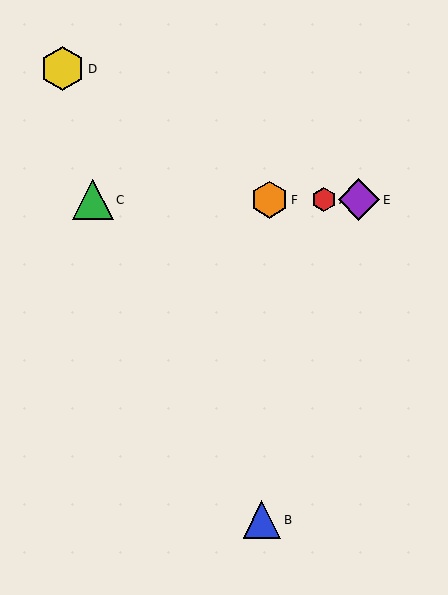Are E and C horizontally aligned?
Yes, both are at y≈200.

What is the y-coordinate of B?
Object B is at y≈520.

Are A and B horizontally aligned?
No, A is at y≈200 and B is at y≈520.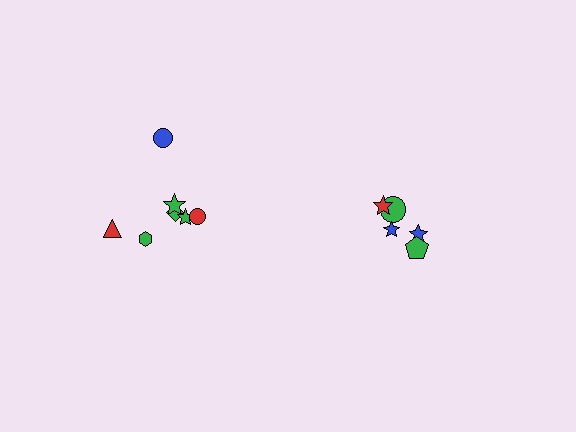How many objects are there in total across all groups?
There are 12 objects.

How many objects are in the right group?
There are 5 objects.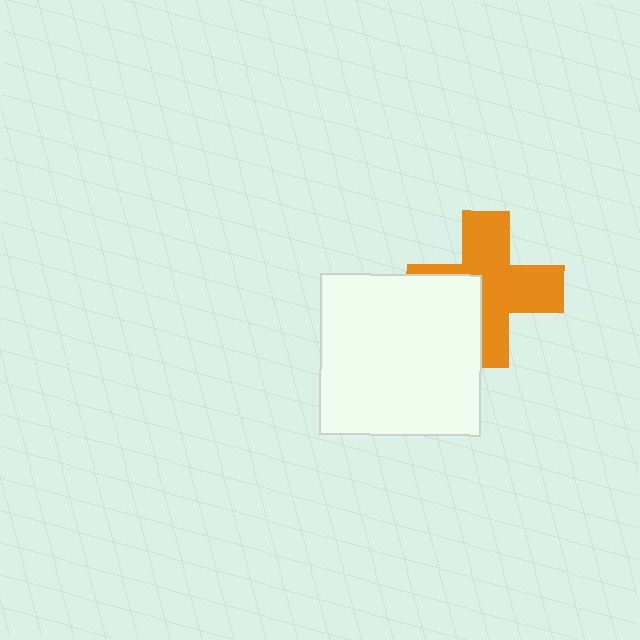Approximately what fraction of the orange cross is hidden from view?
Roughly 31% of the orange cross is hidden behind the white square.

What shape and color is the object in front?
The object in front is a white square.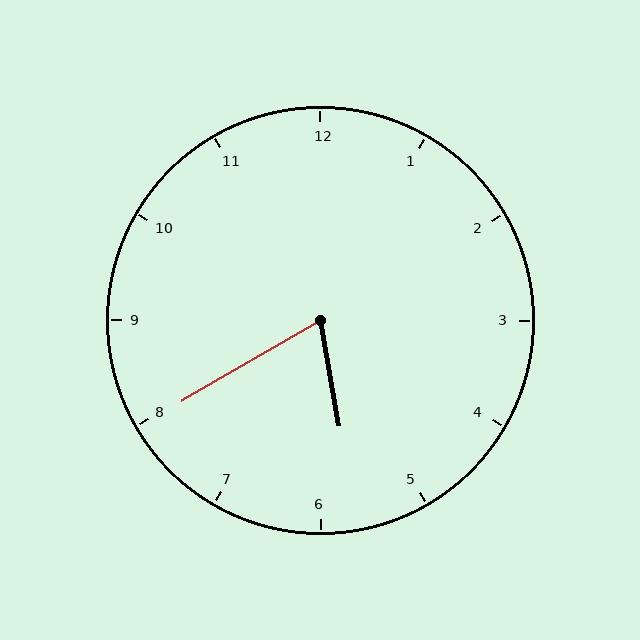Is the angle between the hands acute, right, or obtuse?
It is acute.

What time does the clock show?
5:40.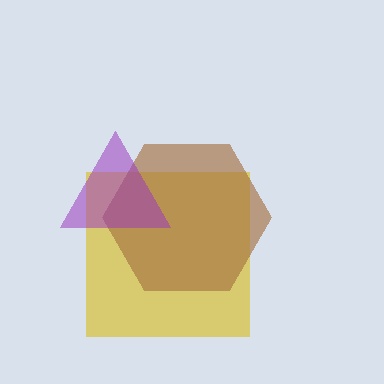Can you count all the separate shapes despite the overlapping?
Yes, there are 3 separate shapes.